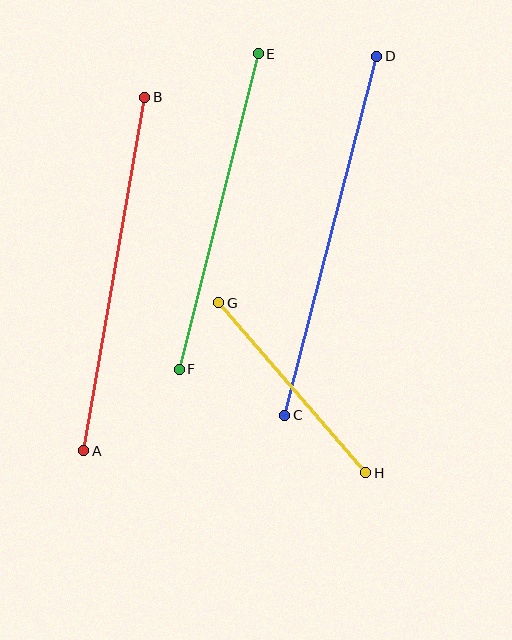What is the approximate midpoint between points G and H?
The midpoint is at approximately (292, 388) pixels.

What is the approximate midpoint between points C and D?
The midpoint is at approximately (331, 236) pixels.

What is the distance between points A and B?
The distance is approximately 359 pixels.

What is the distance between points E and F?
The distance is approximately 325 pixels.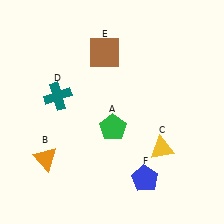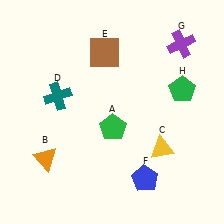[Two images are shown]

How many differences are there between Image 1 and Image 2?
There are 2 differences between the two images.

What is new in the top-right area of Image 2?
A purple cross (G) was added in the top-right area of Image 2.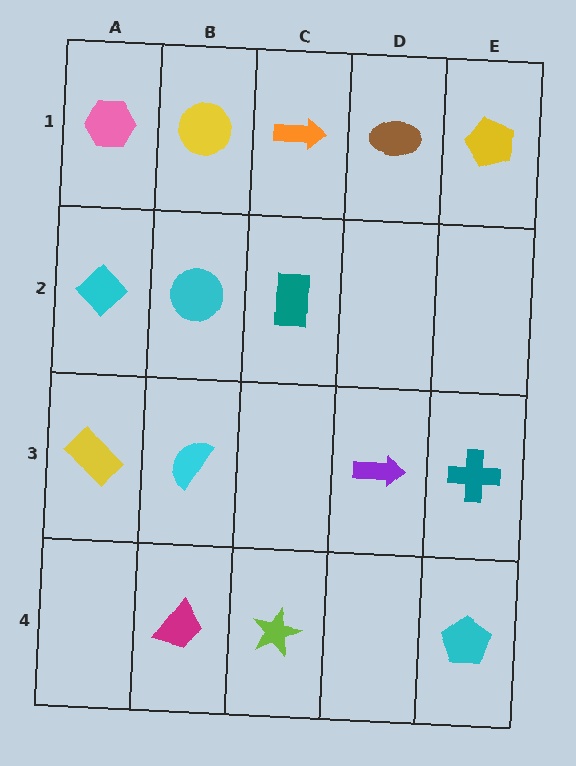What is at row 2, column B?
A cyan circle.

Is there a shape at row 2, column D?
No, that cell is empty.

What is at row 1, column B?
A yellow circle.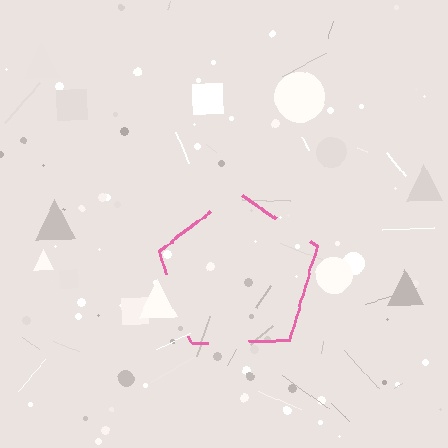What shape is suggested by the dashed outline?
The dashed outline suggests a pentagon.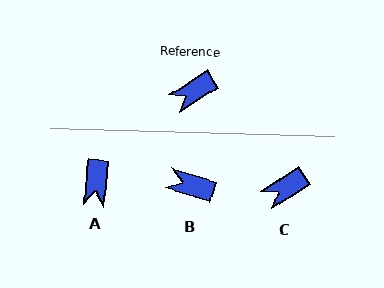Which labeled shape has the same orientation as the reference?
C.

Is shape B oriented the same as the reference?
No, it is off by about 50 degrees.